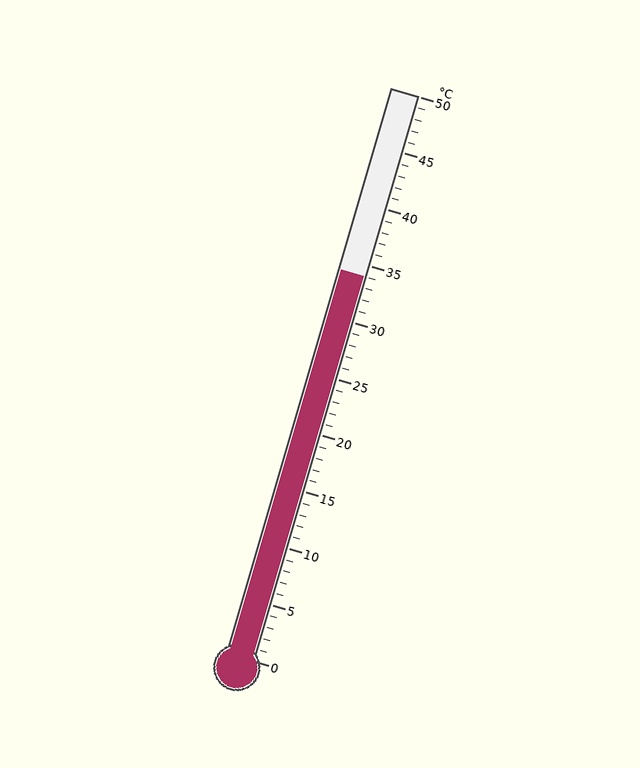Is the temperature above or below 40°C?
The temperature is below 40°C.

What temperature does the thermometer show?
The thermometer shows approximately 34°C.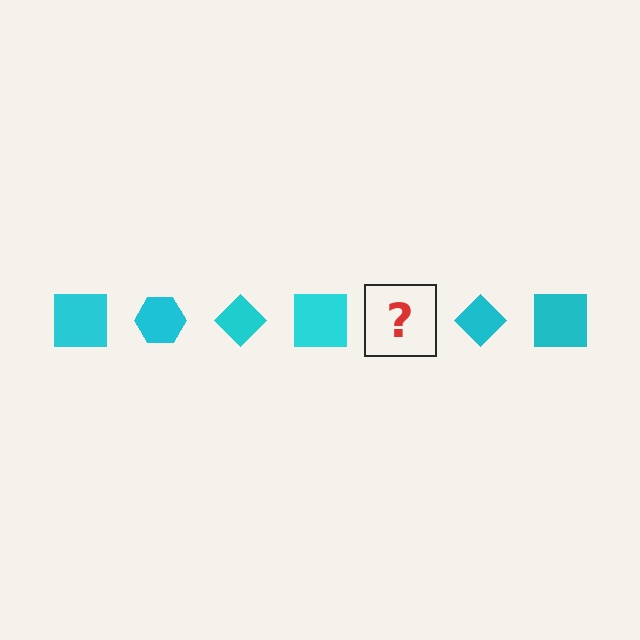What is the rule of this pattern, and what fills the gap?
The rule is that the pattern cycles through square, hexagon, diamond shapes in cyan. The gap should be filled with a cyan hexagon.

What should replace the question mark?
The question mark should be replaced with a cyan hexagon.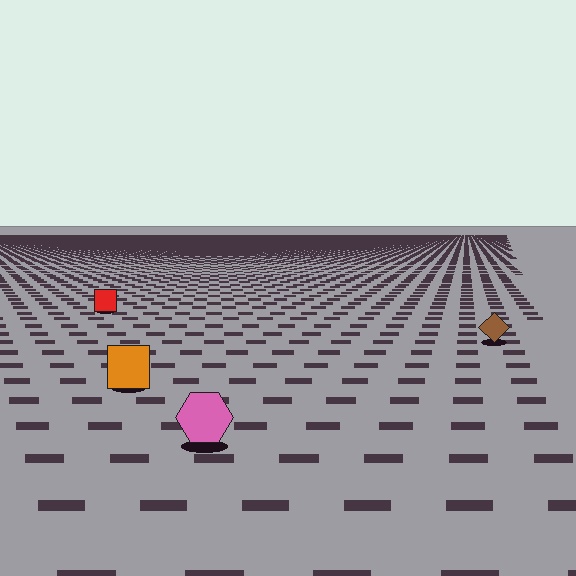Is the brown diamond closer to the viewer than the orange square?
No. The orange square is closer — you can tell from the texture gradient: the ground texture is coarser near it.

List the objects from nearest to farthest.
From nearest to farthest: the pink hexagon, the orange square, the brown diamond, the red square.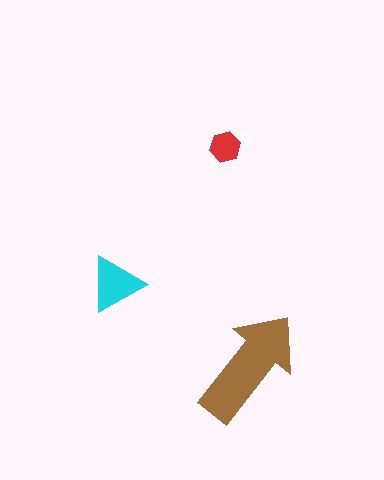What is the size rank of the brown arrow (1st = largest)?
1st.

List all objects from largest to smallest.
The brown arrow, the cyan triangle, the red hexagon.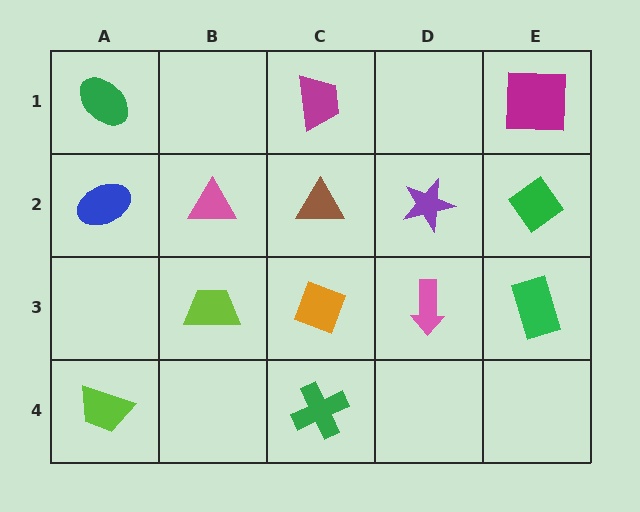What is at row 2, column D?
A purple star.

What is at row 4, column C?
A green cross.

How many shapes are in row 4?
2 shapes.